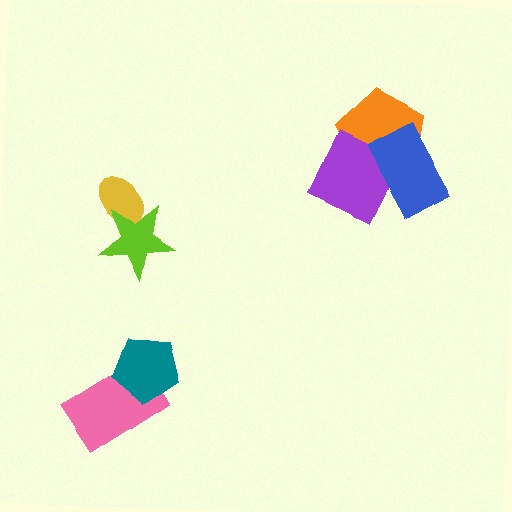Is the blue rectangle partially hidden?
No, no other shape covers it.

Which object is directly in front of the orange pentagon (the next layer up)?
The purple diamond is directly in front of the orange pentagon.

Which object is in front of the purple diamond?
The blue rectangle is in front of the purple diamond.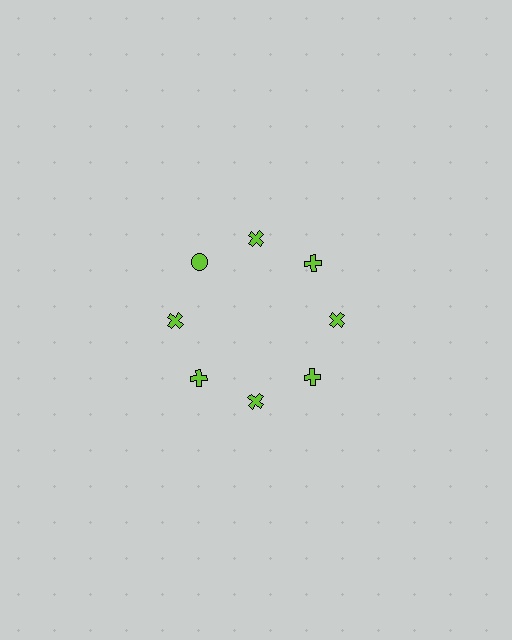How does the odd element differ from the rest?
It has a different shape: circle instead of cross.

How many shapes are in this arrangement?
There are 8 shapes arranged in a ring pattern.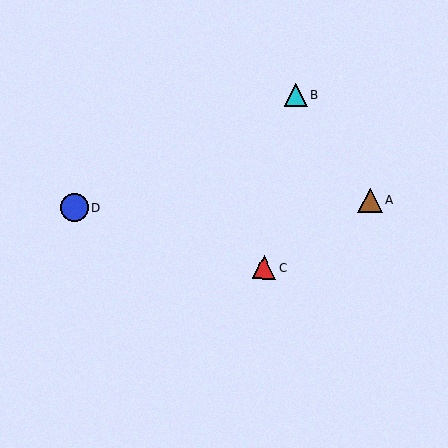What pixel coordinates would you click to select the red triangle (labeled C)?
Click at (264, 267) to select the red triangle C.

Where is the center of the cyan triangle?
The center of the cyan triangle is at (295, 95).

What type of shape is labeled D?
Shape D is a blue circle.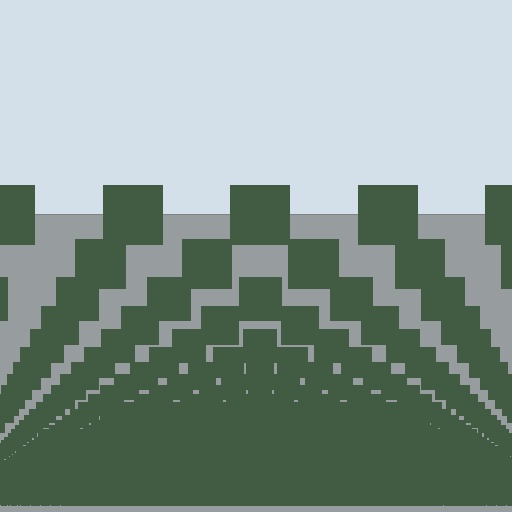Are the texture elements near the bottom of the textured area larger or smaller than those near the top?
Smaller. The gradient is inverted — elements near the bottom are smaller and denser.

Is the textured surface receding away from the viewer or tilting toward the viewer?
The surface appears to tilt toward the viewer. Texture elements get larger and sparser toward the top.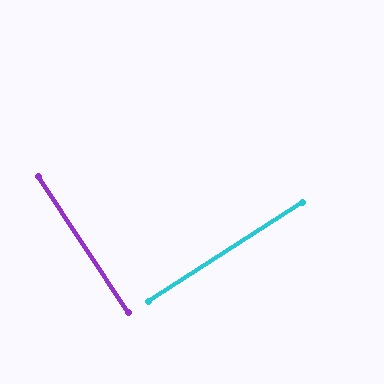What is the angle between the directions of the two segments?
Approximately 89 degrees.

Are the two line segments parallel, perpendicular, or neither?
Perpendicular — they meet at approximately 89°.